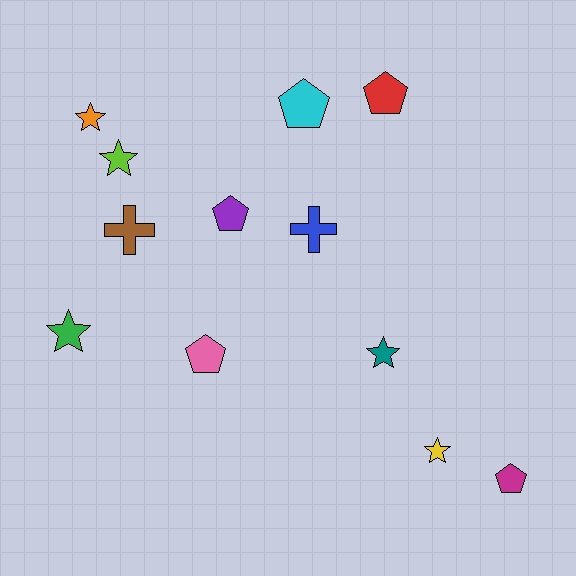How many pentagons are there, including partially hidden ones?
There are 5 pentagons.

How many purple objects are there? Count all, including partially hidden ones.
There is 1 purple object.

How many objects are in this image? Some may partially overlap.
There are 12 objects.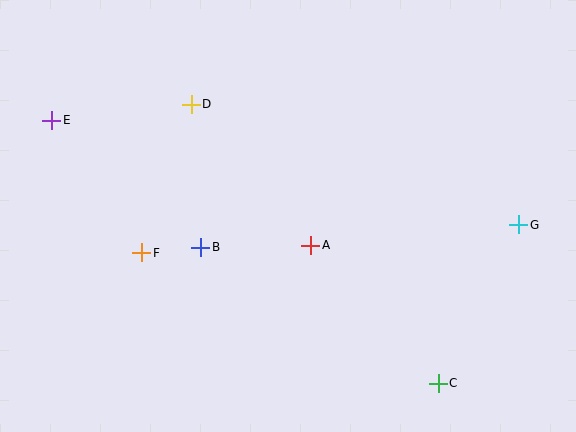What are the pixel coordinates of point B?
Point B is at (201, 247).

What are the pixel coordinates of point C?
Point C is at (438, 383).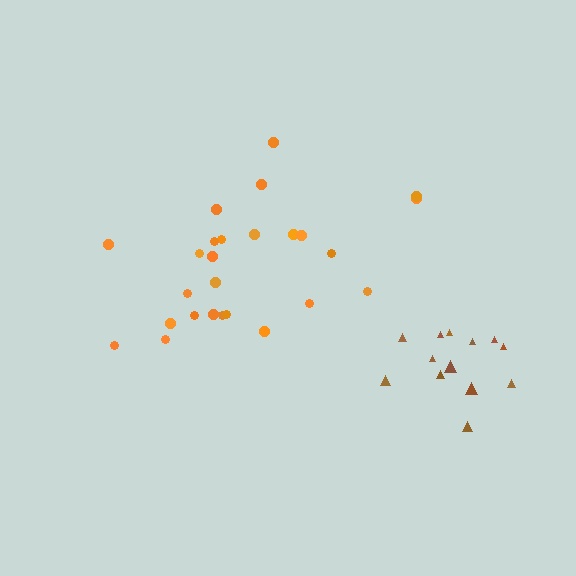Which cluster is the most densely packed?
Brown.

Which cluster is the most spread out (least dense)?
Orange.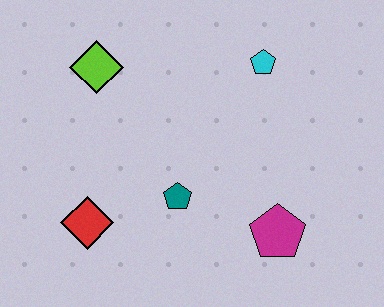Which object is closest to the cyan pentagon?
The teal pentagon is closest to the cyan pentagon.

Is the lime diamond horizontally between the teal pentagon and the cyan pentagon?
No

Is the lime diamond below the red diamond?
No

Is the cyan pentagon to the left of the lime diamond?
No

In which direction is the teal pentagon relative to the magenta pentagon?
The teal pentagon is to the left of the magenta pentagon.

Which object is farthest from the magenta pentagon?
The lime diamond is farthest from the magenta pentagon.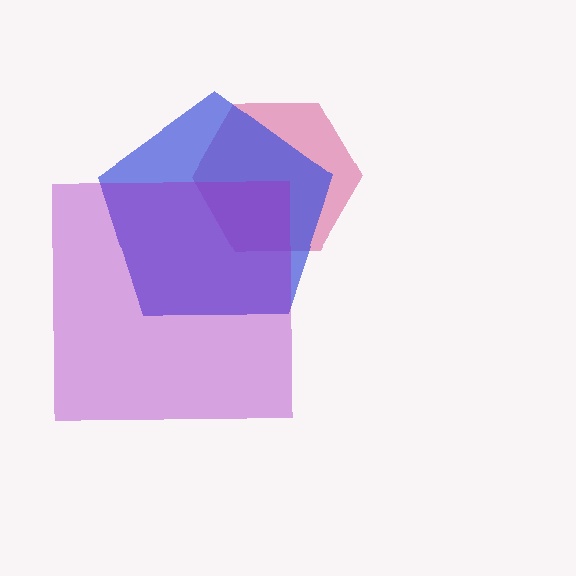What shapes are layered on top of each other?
The layered shapes are: a pink hexagon, a blue pentagon, a purple square.